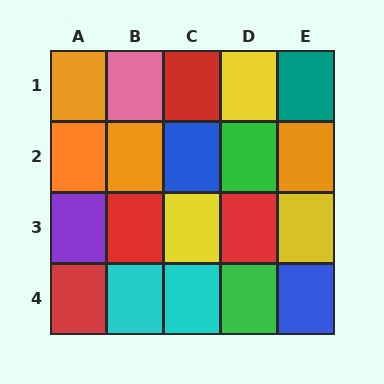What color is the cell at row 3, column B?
Red.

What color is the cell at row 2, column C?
Blue.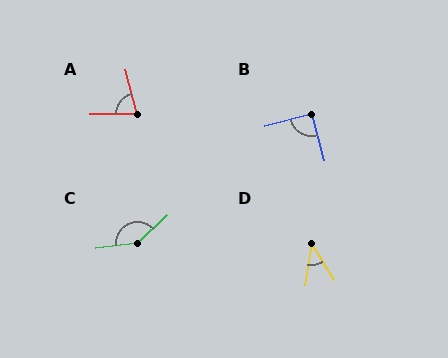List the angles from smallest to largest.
D (40°), A (75°), B (91°), C (143°).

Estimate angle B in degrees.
Approximately 91 degrees.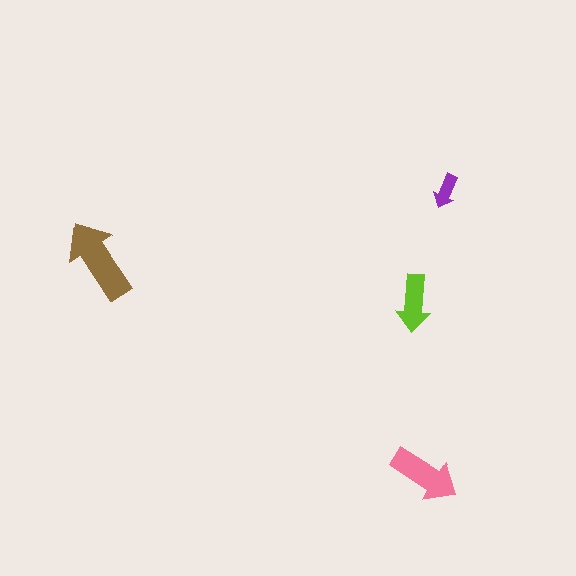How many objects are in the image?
There are 4 objects in the image.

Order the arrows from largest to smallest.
the brown one, the pink one, the lime one, the purple one.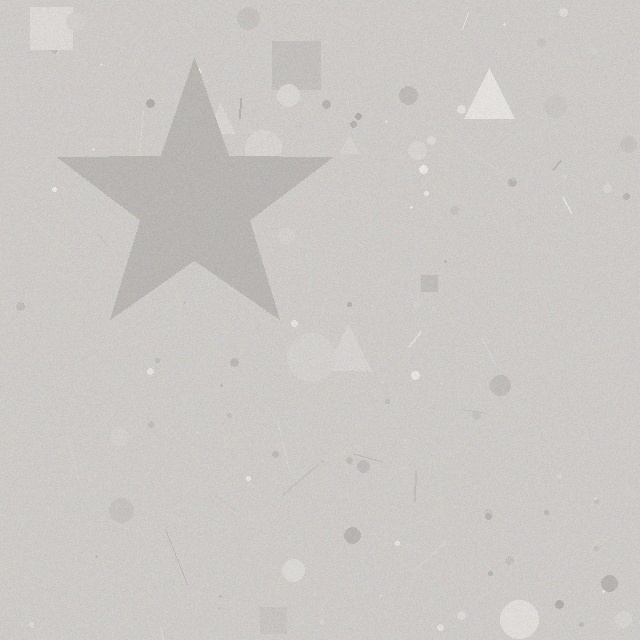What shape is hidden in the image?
A star is hidden in the image.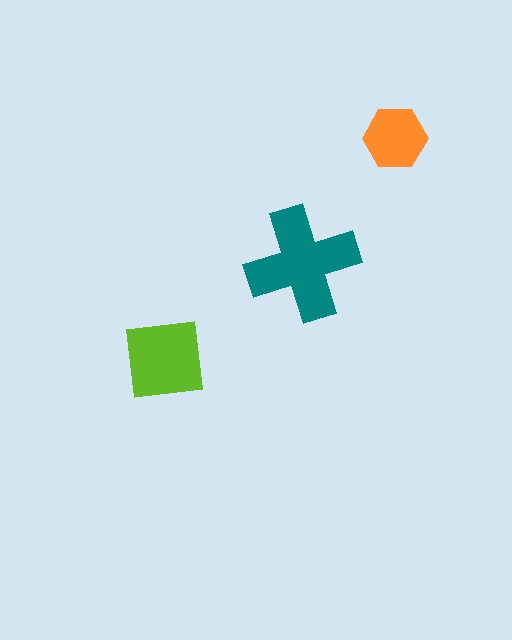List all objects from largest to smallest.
The teal cross, the lime square, the orange hexagon.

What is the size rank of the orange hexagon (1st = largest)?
3rd.